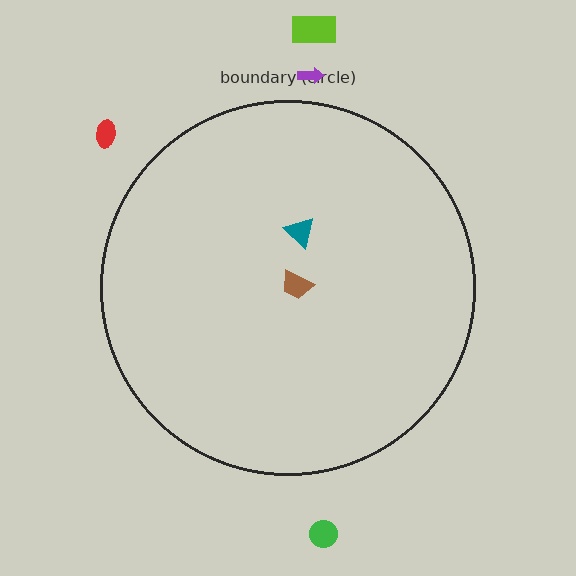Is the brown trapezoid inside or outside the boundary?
Inside.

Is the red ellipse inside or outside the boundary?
Outside.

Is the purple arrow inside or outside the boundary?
Outside.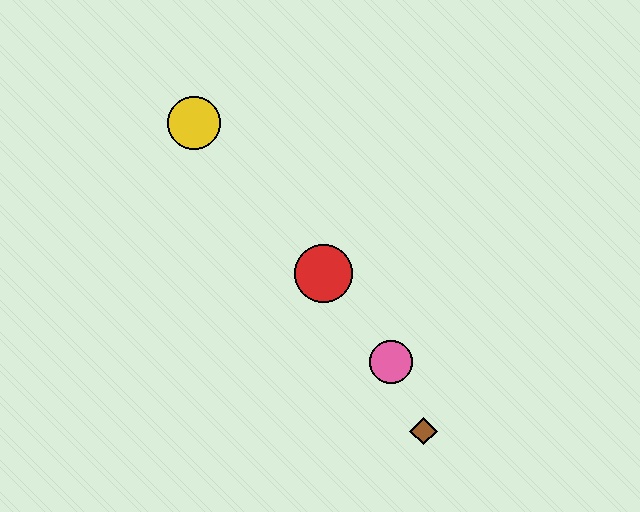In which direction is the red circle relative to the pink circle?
The red circle is above the pink circle.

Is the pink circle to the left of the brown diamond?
Yes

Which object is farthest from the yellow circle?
The brown diamond is farthest from the yellow circle.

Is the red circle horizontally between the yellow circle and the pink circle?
Yes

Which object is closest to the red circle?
The pink circle is closest to the red circle.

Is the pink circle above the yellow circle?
No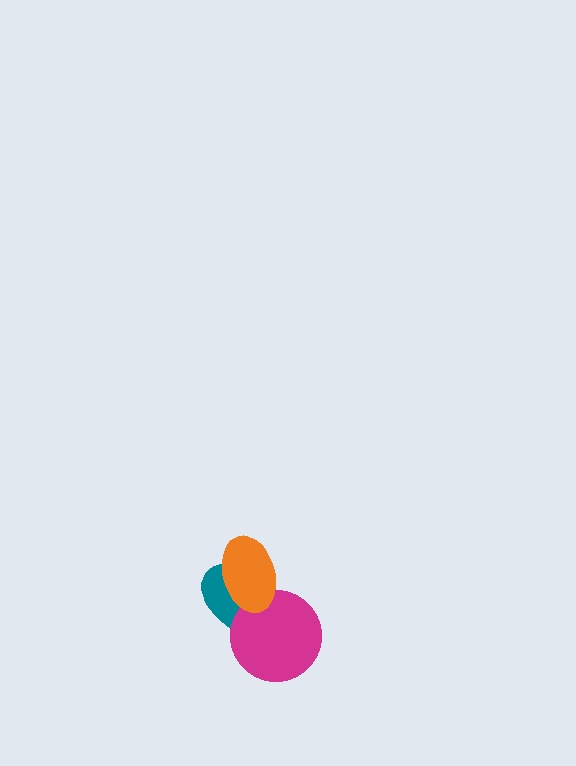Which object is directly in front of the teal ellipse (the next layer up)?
The magenta circle is directly in front of the teal ellipse.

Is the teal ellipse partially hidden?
Yes, it is partially covered by another shape.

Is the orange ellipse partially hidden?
No, no other shape covers it.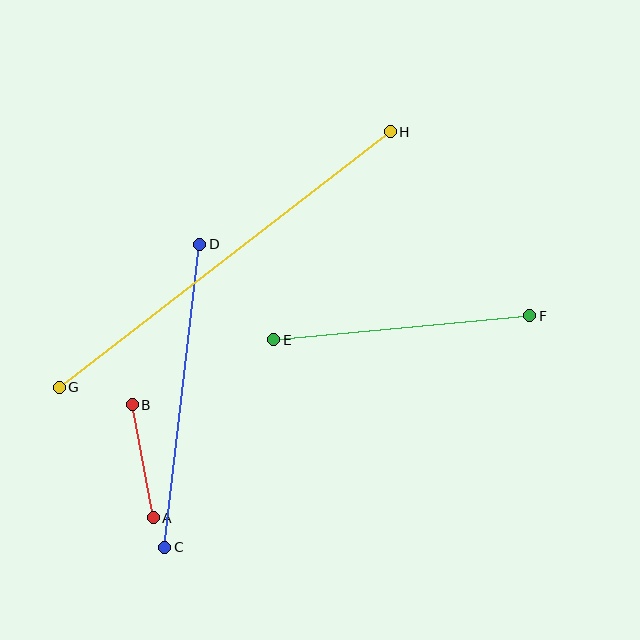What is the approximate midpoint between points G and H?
The midpoint is at approximately (225, 259) pixels.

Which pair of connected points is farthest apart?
Points G and H are farthest apart.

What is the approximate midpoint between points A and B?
The midpoint is at approximately (143, 461) pixels.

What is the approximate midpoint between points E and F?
The midpoint is at approximately (402, 328) pixels.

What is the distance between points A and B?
The distance is approximately 115 pixels.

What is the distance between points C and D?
The distance is approximately 305 pixels.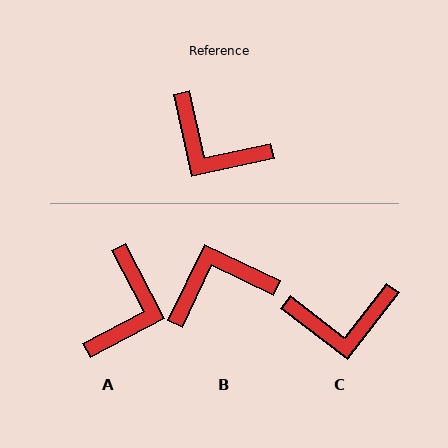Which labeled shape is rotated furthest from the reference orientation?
B, about 128 degrees away.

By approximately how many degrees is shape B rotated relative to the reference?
Approximately 128 degrees clockwise.